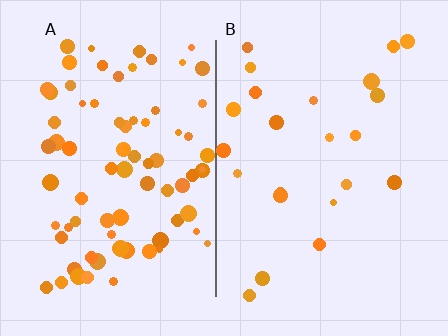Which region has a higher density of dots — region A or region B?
A (the left).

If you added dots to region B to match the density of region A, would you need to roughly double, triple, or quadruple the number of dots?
Approximately triple.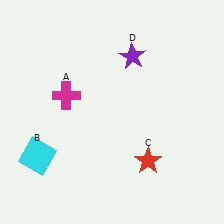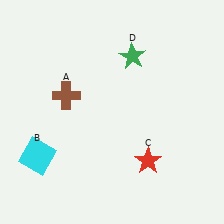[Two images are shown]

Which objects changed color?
A changed from magenta to brown. D changed from purple to green.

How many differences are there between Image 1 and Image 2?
There are 2 differences between the two images.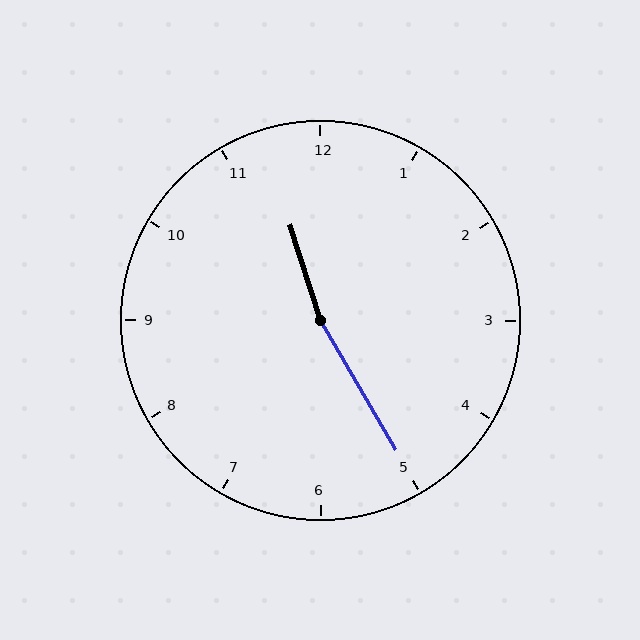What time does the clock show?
11:25.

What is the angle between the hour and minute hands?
Approximately 168 degrees.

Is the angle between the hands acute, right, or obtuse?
It is obtuse.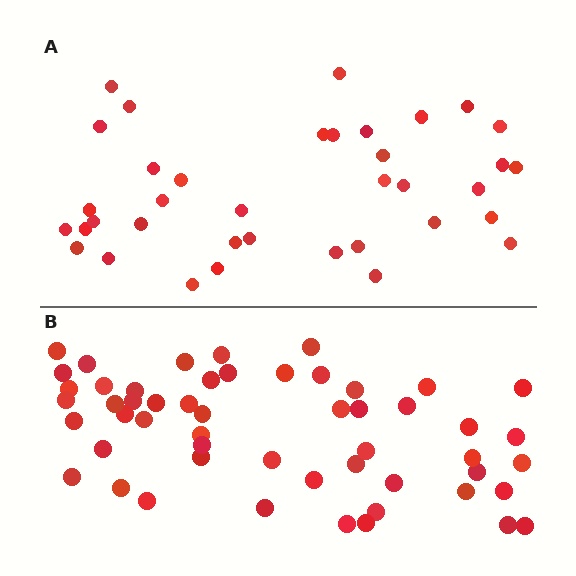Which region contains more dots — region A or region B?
Region B (the bottom region) has more dots.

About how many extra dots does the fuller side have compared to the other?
Region B has approximately 15 more dots than region A.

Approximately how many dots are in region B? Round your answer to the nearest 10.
About 50 dots. (The exact count is 53, which rounds to 50.)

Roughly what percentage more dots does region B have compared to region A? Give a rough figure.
About 45% more.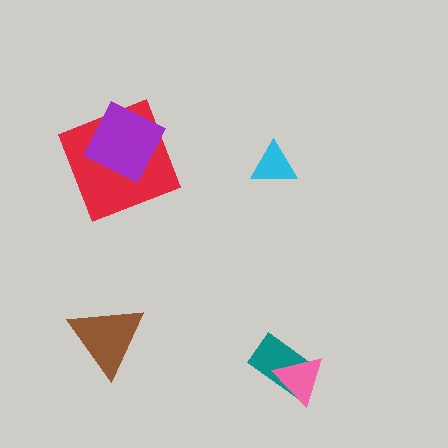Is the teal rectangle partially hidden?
Yes, it is partially covered by another shape.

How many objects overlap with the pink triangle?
1 object overlaps with the pink triangle.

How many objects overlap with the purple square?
1 object overlaps with the purple square.